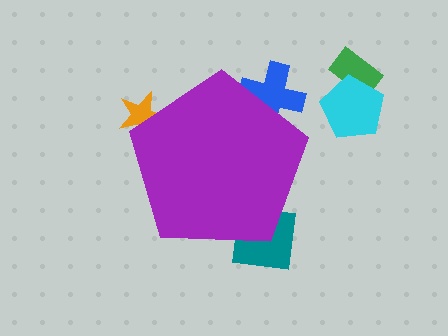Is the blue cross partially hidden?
Yes, the blue cross is partially hidden behind the purple pentagon.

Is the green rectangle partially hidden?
No, the green rectangle is fully visible.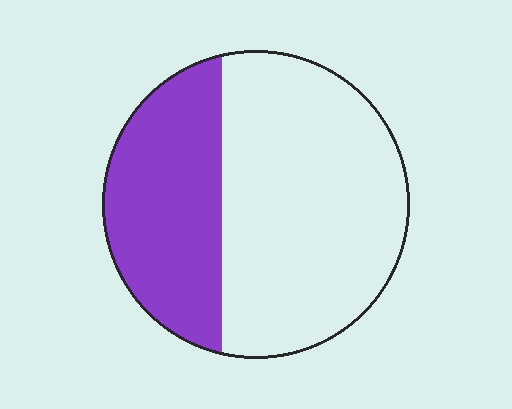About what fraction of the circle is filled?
About three eighths (3/8).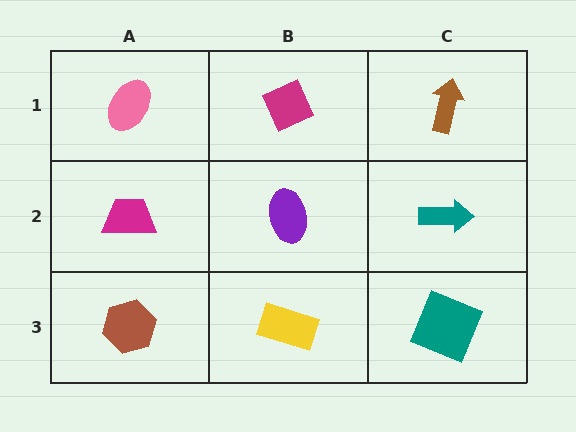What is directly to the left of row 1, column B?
A pink ellipse.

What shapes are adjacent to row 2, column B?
A magenta diamond (row 1, column B), a yellow rectangle (row 3, column B), a magenta trapezoid (row 2, column A), a teal arrow (row 2, column C).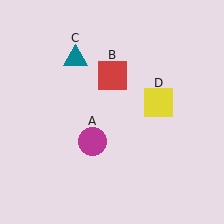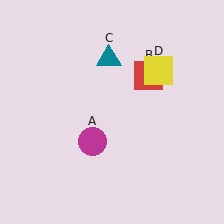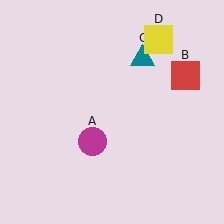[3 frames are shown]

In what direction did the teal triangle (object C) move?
The teal triangle (object C) moved right.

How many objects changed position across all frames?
3 objects changed position: red square (object B), teal triangle (object C), yellow square (object D).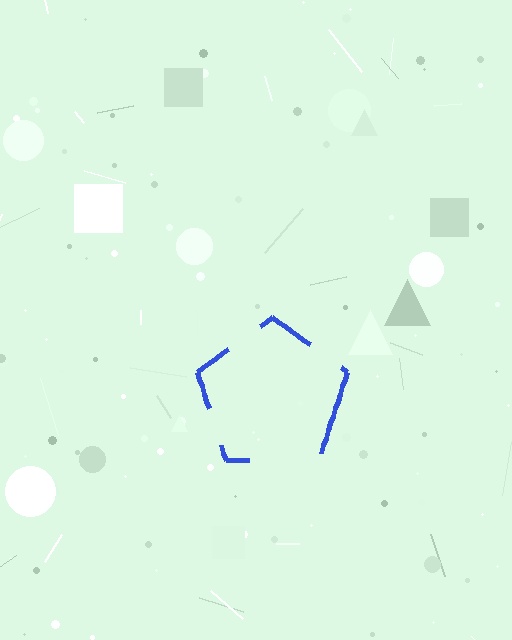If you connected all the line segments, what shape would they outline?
They would outline a pentagon.